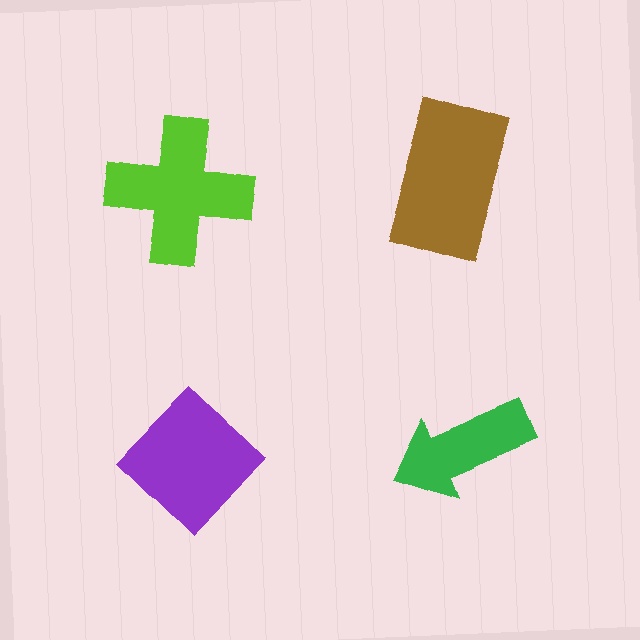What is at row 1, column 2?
A brown rectangle.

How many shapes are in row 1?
2 shapes.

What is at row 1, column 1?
A lime cross.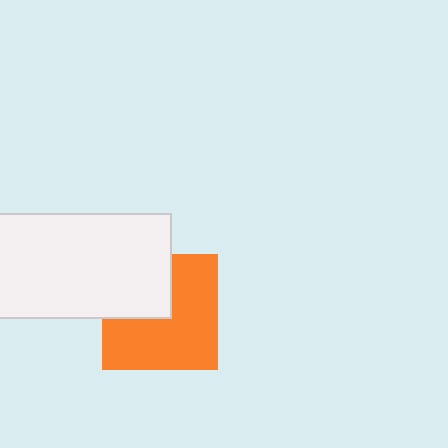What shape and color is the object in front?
The object in front is a white rectangle.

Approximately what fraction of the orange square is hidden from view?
Roughly 34% of the orange square is hidden behind the white rectangle.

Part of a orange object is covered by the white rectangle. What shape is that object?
It is a square.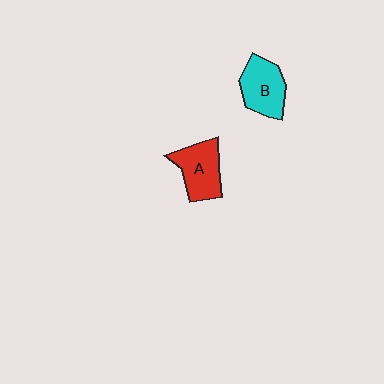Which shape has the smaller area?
Shape B (cyan).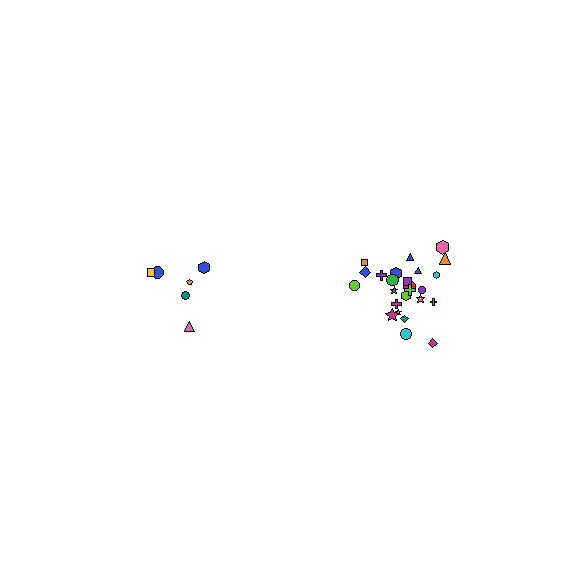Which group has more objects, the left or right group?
The right group.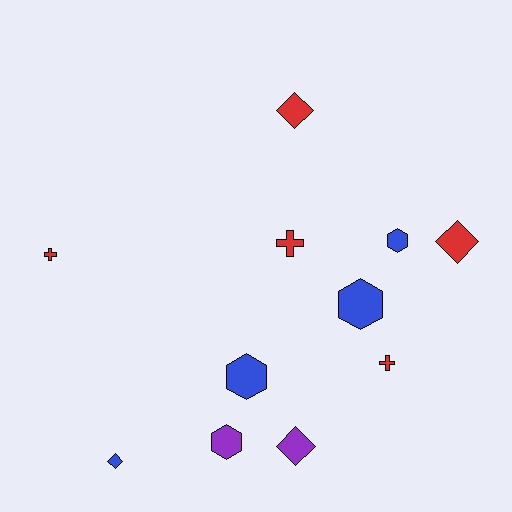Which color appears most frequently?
Red, with 5 objects.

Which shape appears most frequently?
Diamond, with 4 objects.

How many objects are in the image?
There are 11 objects.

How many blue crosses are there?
There are no blue crosses.